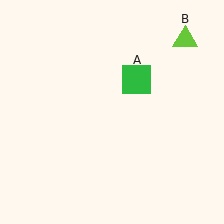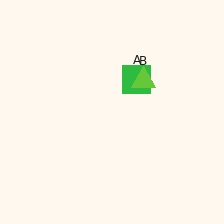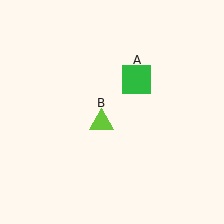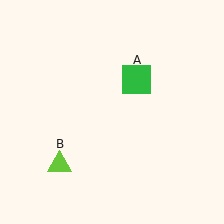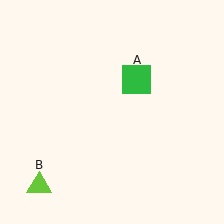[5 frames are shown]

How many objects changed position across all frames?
1 object changed position: lime triangle (object B).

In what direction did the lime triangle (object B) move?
The lime triangle (object B) moved down and to the left.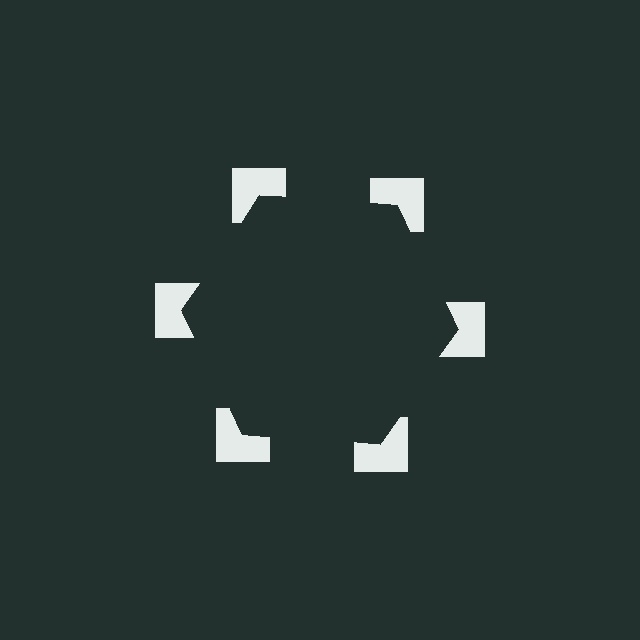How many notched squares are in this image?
There are 6 — one at each vertex of the illusory hexagon.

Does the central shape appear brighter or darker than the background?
It typically appears slightly darker than the background, even though no actual brightness change is drawn.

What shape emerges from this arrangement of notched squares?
An illusory hexagon — its edges are inferred from the aligned wedge cuts in the notched squares, not physically drawn.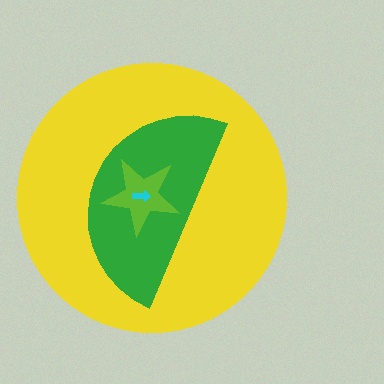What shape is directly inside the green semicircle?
The lime star.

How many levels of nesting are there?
4.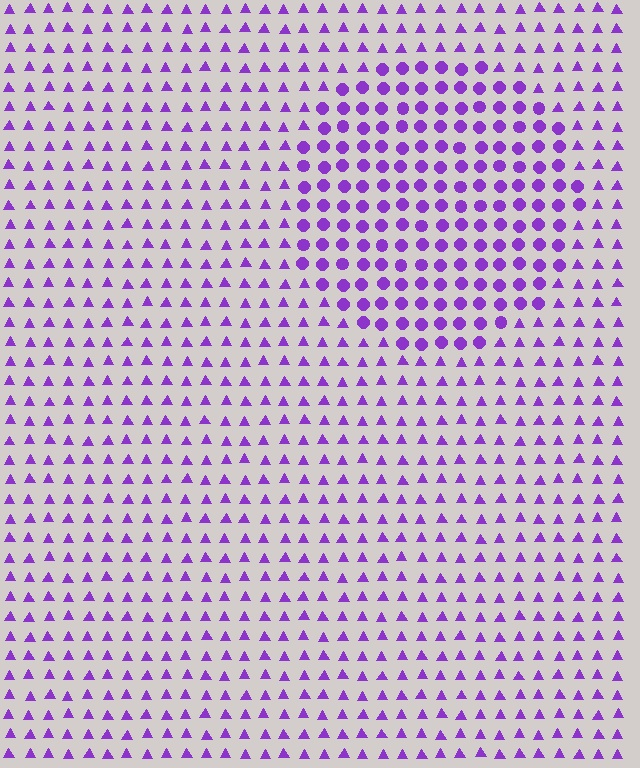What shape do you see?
I see a circle.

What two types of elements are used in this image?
The image uses circles inside the circle region and triangles outside it.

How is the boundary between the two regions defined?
The boundary is defined by a change in element shape: circles inside vs. triangles outside. All elements share the same color and spacing.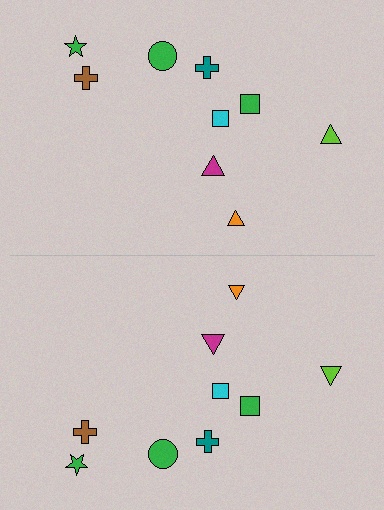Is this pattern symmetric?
Yes, this pattern has bilateral (reflection) symmetry.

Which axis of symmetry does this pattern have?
The pattern has a horizontal axis of symmetry running through the center of the image.